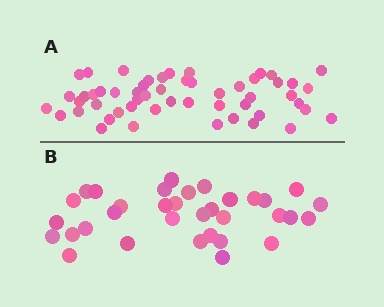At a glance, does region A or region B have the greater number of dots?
Region A (the top region) has more dots.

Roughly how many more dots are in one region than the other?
Region A has approximately 20 more dots than region B.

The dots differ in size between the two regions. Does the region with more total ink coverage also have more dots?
No. Region B has more total ink coverage because its dots are larger, but region A actually contains more individual dots. Total area can be misleading — the number of items is what matters here.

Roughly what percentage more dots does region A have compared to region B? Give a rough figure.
About 55% more.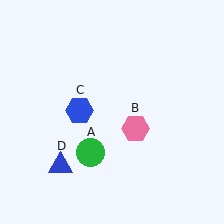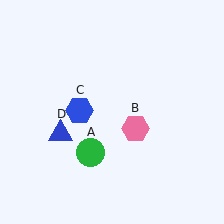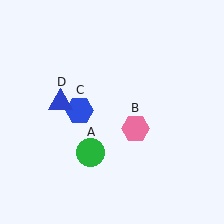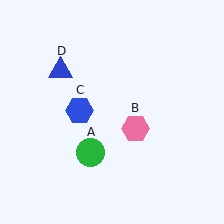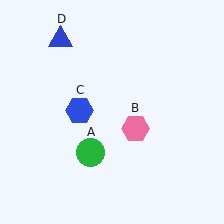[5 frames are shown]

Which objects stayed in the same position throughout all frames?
Green circle (object A) and pink hexagon (object B) and blue hexagon (object C) remained stationary.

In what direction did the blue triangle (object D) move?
The blue triangle (object D) moved up.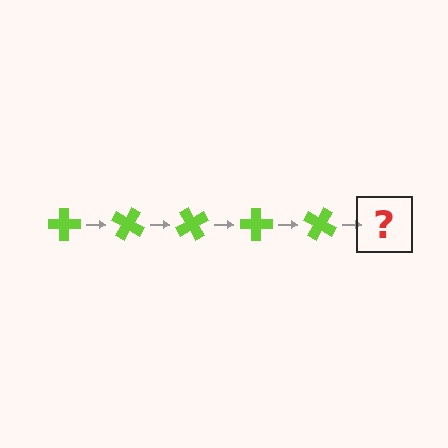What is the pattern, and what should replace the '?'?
The pattern is that the cross rotates 30 degrees each step. The '?' should be a lime cross rotated 150 degrees.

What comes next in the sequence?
The next element should be a lime cross rotated 150 degrees.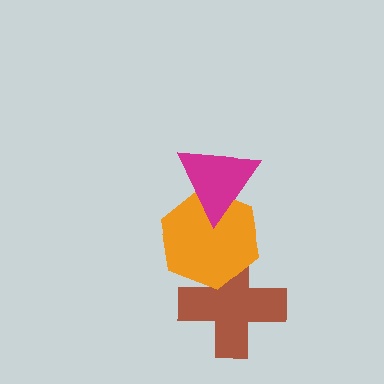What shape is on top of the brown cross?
The orange hexagon is on top of the brown cross.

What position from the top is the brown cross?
The brown cross is 3rd from the top.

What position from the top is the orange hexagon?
The orange hexagon is 2nd from the top.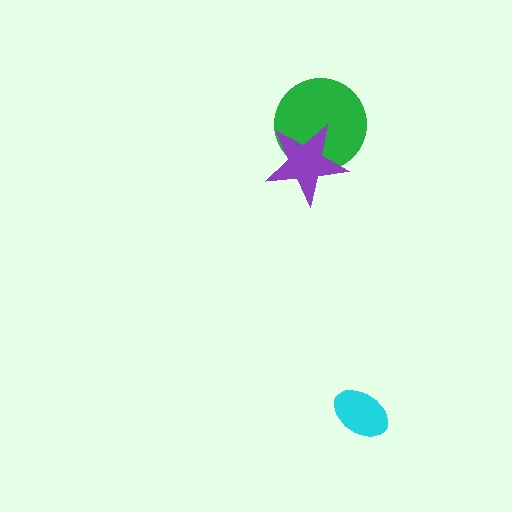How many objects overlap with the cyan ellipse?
0 objects overlap with the cyan ellipse.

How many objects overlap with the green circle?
1 object overlaps with the green circle.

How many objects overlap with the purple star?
1 object overlaps with the purple star.